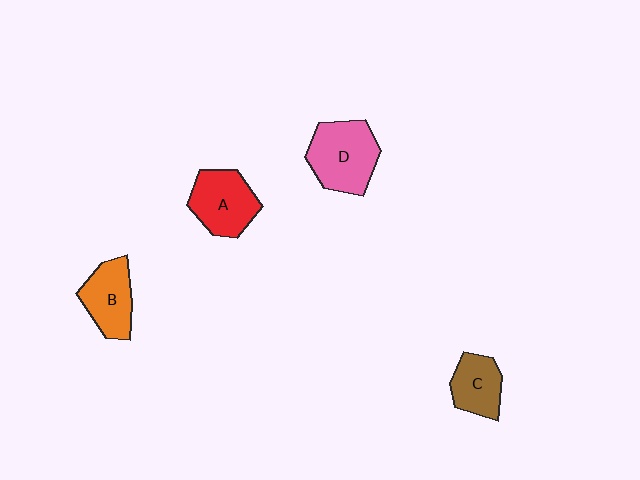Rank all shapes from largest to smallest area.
From largest to smallest: D (pink), A (red), B (orange), C (brown).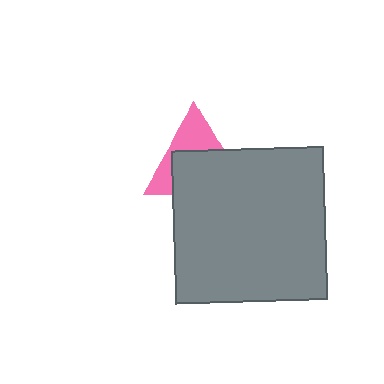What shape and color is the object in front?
The object in front is a gray square.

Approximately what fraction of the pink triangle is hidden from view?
Roughly 58% of the pink triangle is hidden behind the gray square.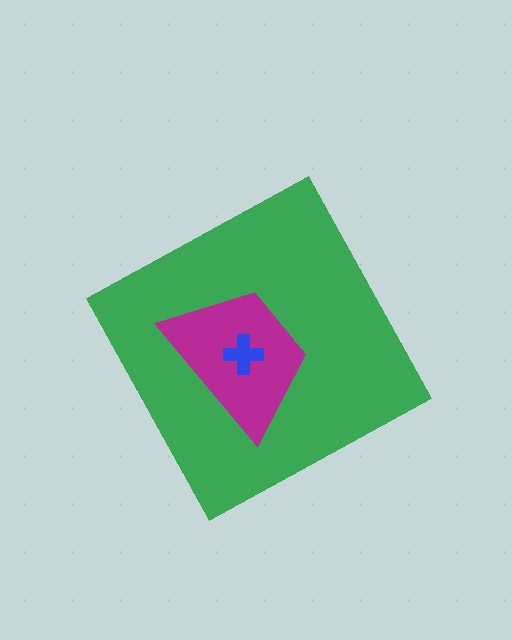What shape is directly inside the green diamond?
The magenta trapezoid.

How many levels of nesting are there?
3.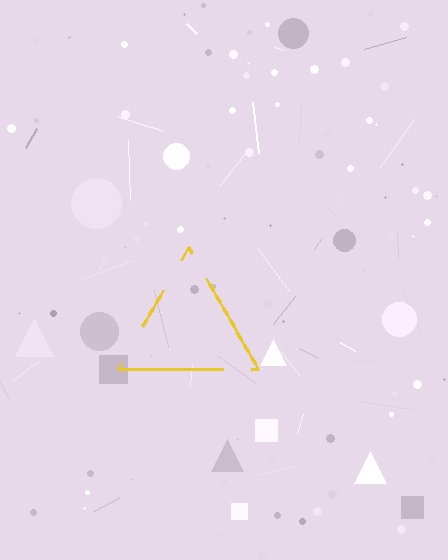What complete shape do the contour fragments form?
The contour fragments form a triangle.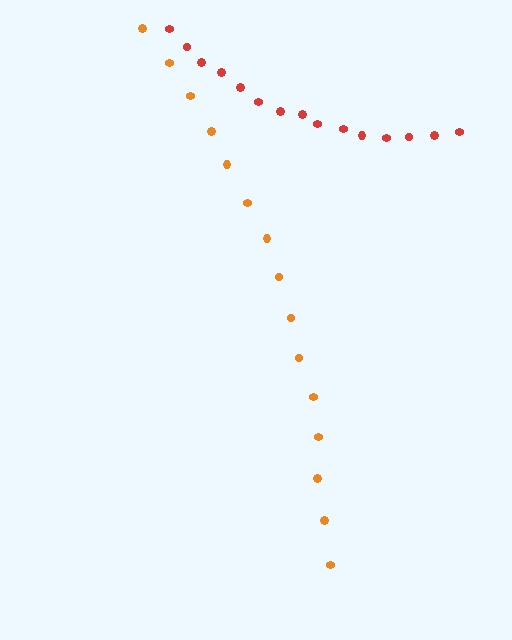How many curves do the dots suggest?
There are 2 distinct paths.